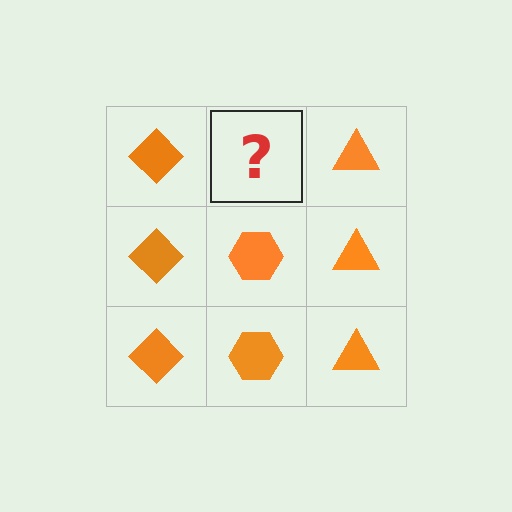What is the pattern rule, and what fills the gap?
The rule is that each column has a consistent shape. The gap should be filled with an orange hexagon.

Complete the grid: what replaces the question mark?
The question mark should be replaced with an orange hexagon.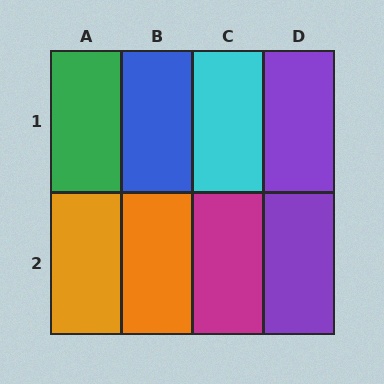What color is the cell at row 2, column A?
Orange.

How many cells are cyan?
1 cell is cyan.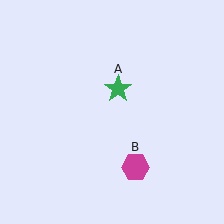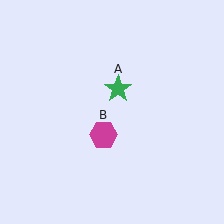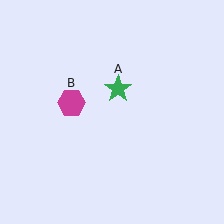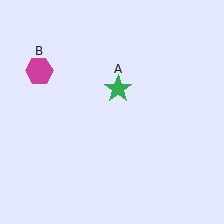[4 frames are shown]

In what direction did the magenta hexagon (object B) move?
The magenta hexagon (object B) moved up and to the left.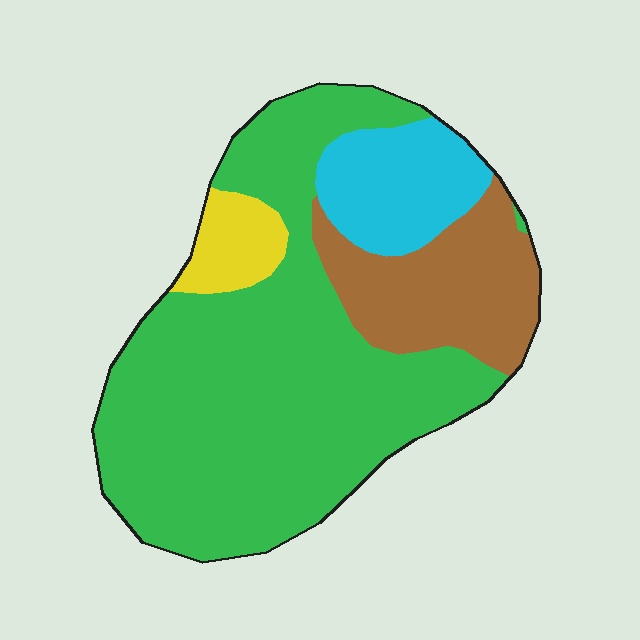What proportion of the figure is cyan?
Cyan takes up about one eighth (1/8) of the figure.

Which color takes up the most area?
Green, at roughly 65%.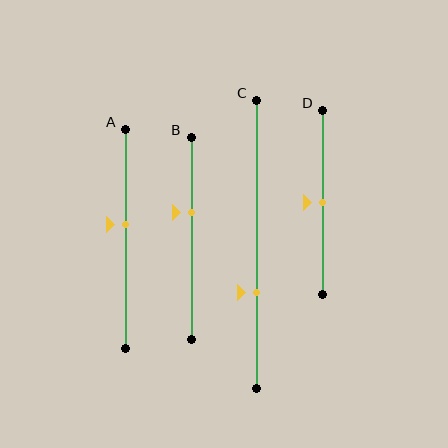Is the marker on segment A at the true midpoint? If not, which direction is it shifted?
No, the marker on segment A is shifted upward by about 7% of the segment length.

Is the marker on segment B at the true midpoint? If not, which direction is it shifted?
No, the marker on segment B is shifted upward by about 13% of the segment length.